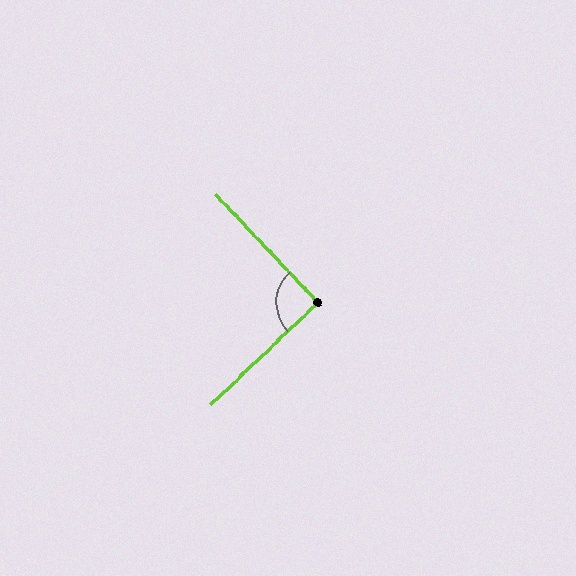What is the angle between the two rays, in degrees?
Approximately 90 degrees.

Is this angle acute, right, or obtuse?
It is approximately a right angle.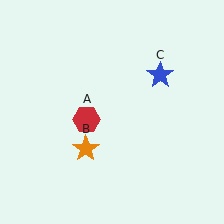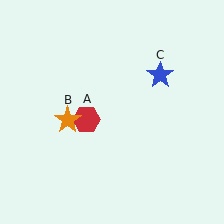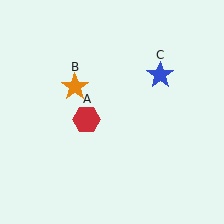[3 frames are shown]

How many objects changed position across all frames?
1 object changed position: orange star (object B).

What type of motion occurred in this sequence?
The orange star (object B) rotated clockwise around the center of the scene.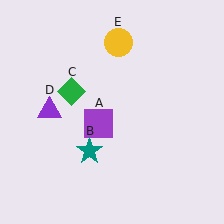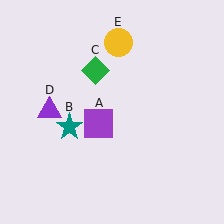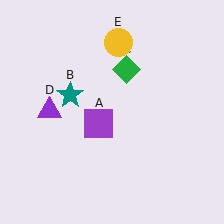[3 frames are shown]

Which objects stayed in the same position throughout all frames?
Purple square (object A) and purple triangle (object D) and yellow circle (object E) remained stationary.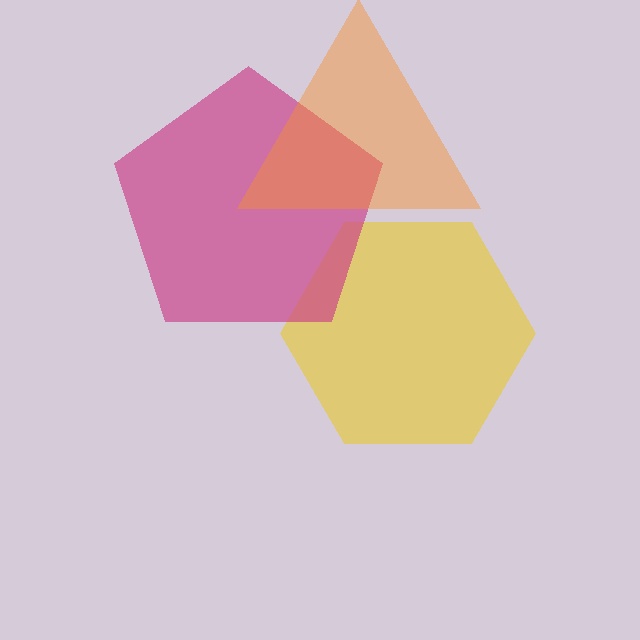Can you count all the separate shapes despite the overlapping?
Yes, there are 3 separate shapes.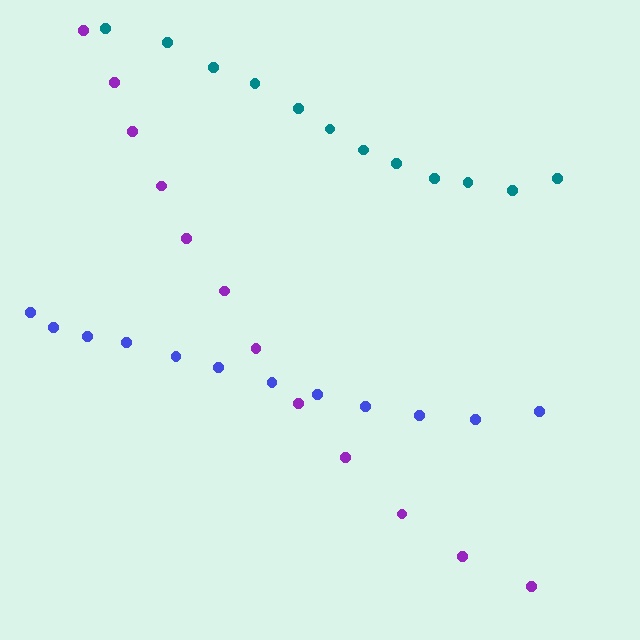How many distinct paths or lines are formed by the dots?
There are 3 distinct paths.